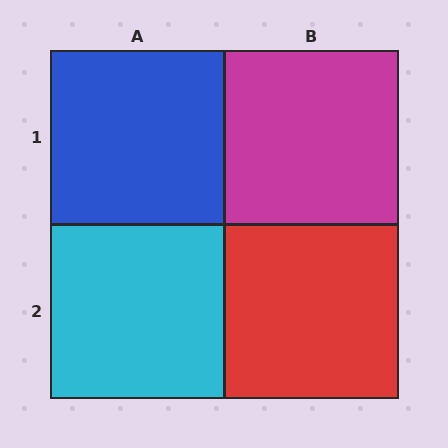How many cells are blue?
1 cell is blue.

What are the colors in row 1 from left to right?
Blue, magenta.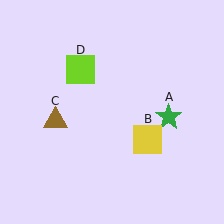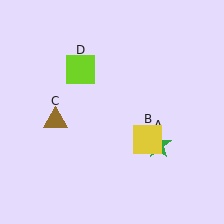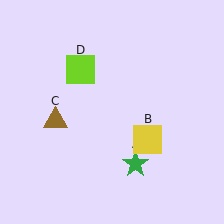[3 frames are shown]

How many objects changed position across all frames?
1 object changed position: green star (object A).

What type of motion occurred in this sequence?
The green star (object A) rotated clockwise around the center of the scene.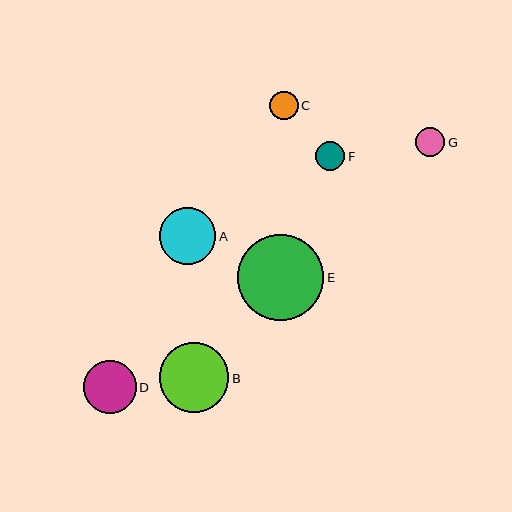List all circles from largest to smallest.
From largest to smallest: E, B, A, D, F, G, C.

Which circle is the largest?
Circle E is the largest with a size of approximately 86 pixels.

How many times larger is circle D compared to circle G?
Circle D is approximately 1.8 times the size of circle G.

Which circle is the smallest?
Circle C is the smallest with a size of approximately 28 pixels.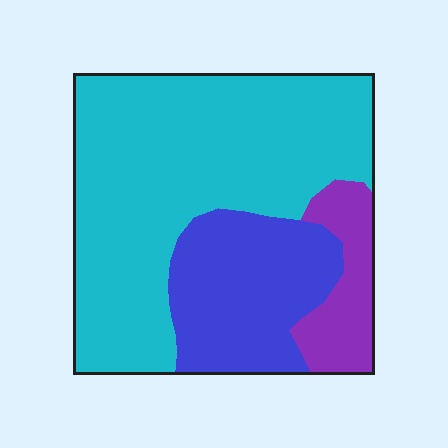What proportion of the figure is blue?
Blue covers roughly 25% of the figure.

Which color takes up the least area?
Purple, at roughly 10%.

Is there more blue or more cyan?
Cyan.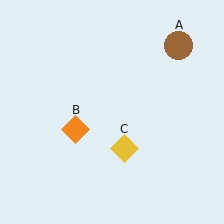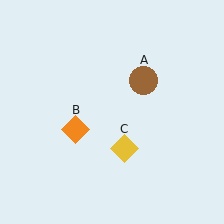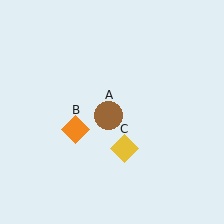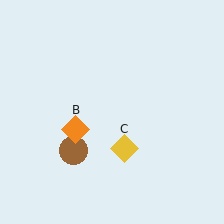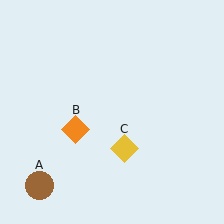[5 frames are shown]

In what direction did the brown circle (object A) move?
The brown circle (object A) moved down and to the left.